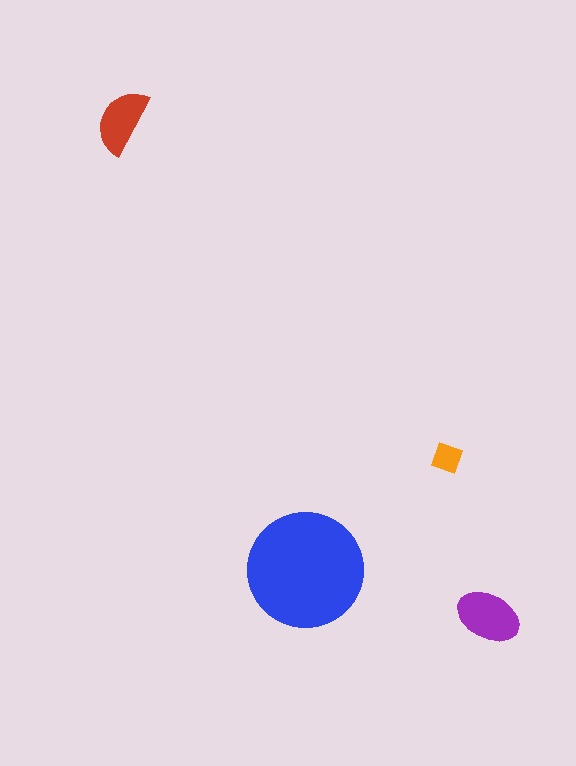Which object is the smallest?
The orange diamond.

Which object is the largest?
The blue circle.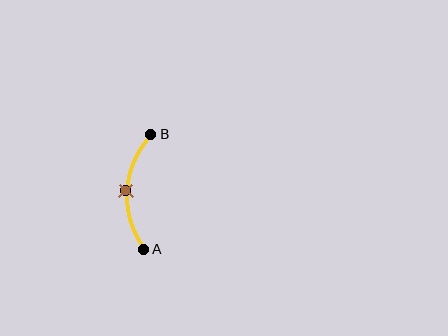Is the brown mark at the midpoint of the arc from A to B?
Yes. The brown mark lies on the arc at equal arc-length from both A and B — it is the arc midpoint.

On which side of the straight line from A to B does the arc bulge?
The arc bulges to the left of the straight line connecting A and B.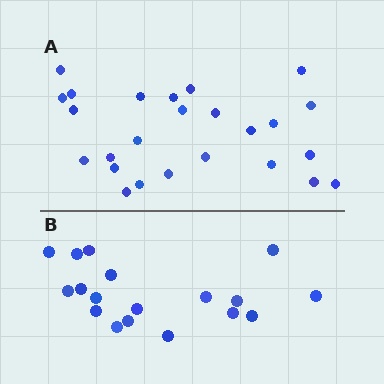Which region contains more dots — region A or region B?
Region A (the top region) has more dots.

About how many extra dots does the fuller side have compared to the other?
Region A has roughly 8 or so more dots than region B.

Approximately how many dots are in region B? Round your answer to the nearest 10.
About 20 dots. (The exact count is 18, which rounds to 20.)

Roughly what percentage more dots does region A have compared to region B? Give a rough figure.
About 40% more.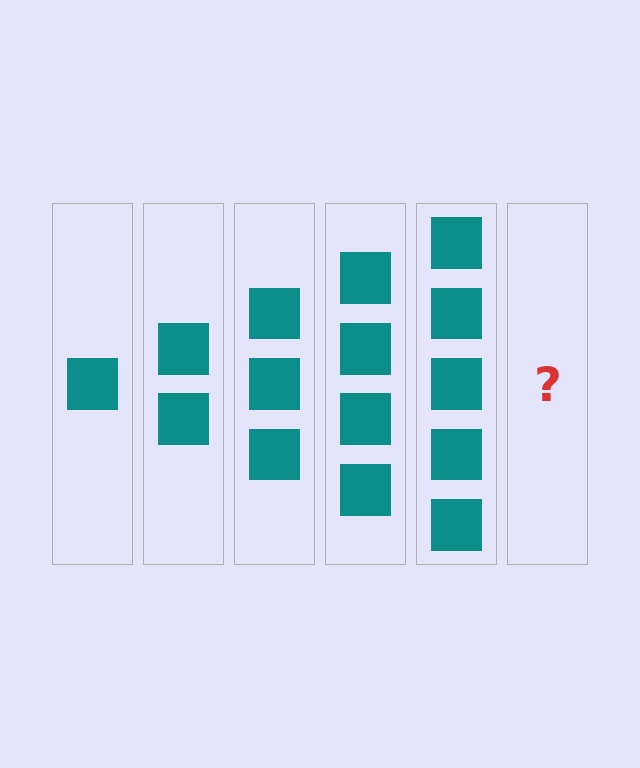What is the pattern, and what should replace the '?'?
The pattern is that each step adds one more square. The '?' should be 6 squares.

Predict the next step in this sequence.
The next step is 6 squares.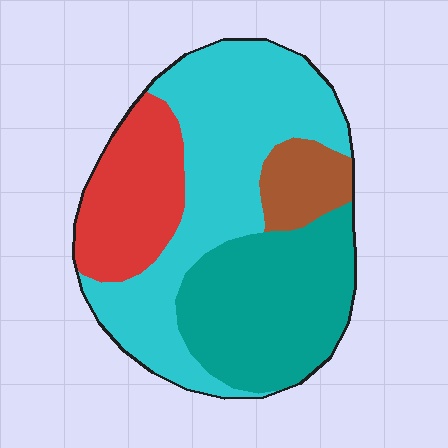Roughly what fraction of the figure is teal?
Teal covers about 30% of the figure.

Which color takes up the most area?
Cyan, at roughly 45%.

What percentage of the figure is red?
Red takes up about one fifth (1/5) of the figure.